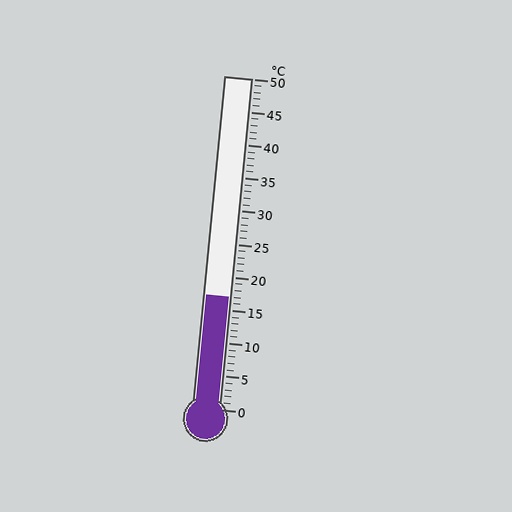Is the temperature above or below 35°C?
The temperature is below 35°C.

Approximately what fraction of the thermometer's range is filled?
The thermometer is filled to approximately 35% of its range.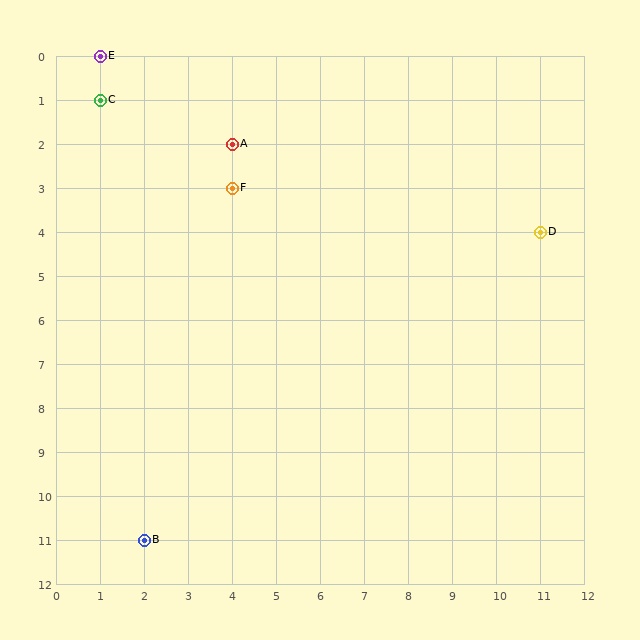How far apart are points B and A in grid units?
Points B and A are 2 columns and 9 rows apart (about 9.2 grid units diagonally).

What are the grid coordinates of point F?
Point F is at grid coordinates (4, 3).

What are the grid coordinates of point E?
Point E is at grid coordinates (1, 0).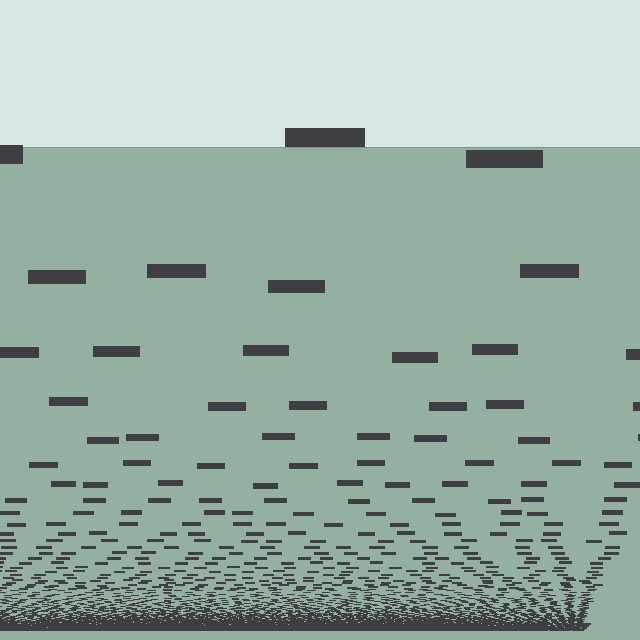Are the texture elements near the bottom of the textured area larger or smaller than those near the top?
Smaller. The gradient is inverted — elements near the bottom are smaller and denser.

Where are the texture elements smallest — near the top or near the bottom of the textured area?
Near the bottom.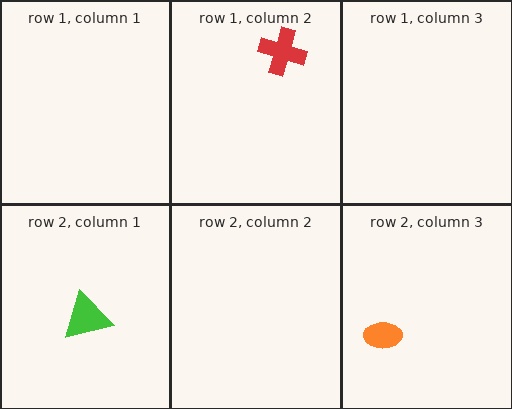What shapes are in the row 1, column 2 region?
The red cross.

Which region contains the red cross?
The row 1, column 2 region.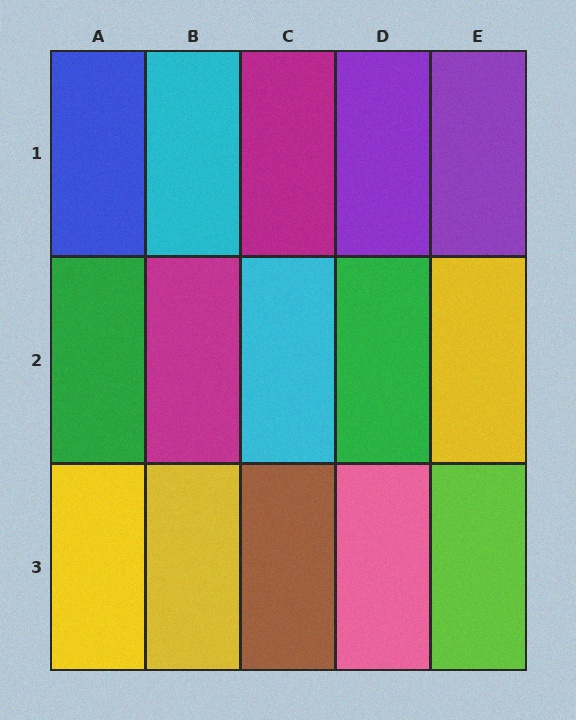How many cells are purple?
2 cells are purple.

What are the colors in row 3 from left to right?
Yellow, yellow, brown, pink, lime.